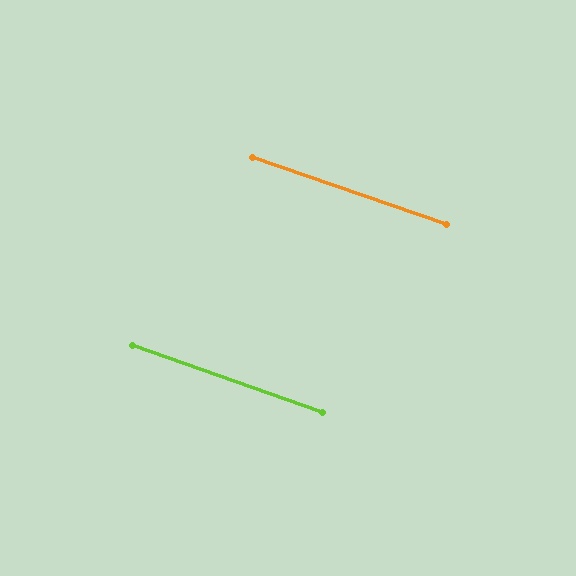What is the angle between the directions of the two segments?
Approximately 0 degrees.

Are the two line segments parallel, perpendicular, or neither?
Parallel — their directions differ by only 0.1°.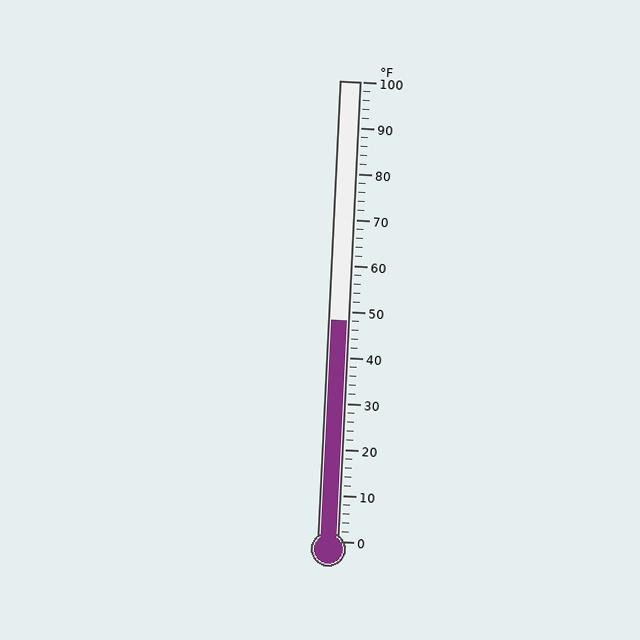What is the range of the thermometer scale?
The thermometer scale ranges from 0°F to 100°F.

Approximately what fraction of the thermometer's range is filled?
The thermometer is filled to approximately 50% of its range.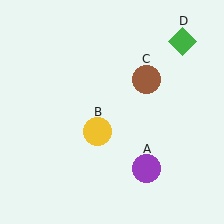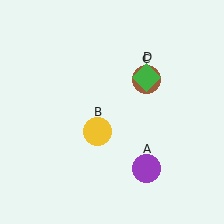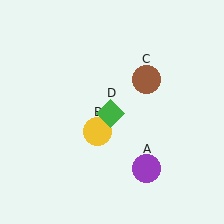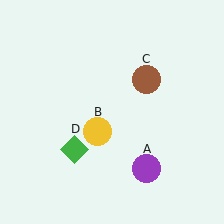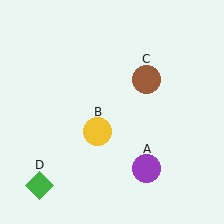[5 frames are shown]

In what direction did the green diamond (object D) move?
The green diamond (object D) moved down and to the left.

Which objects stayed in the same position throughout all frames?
Purple circle (object A) and yellow circle (object B) and brown circle (object C) remained stationary.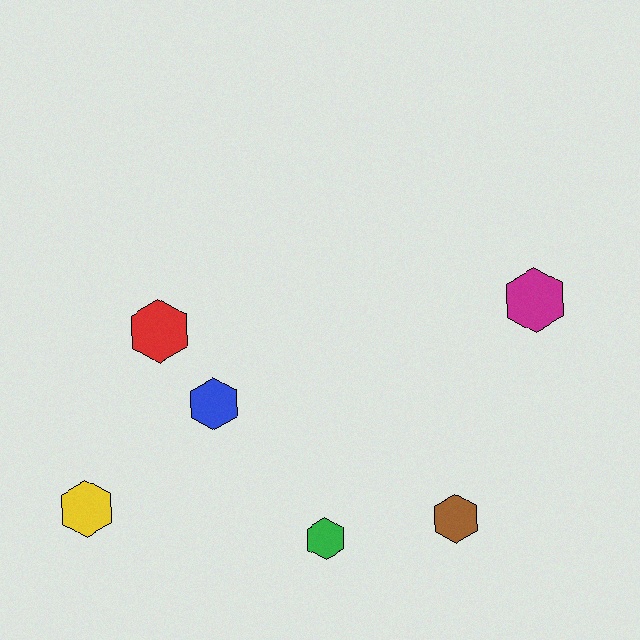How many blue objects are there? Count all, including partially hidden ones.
There is 1 blue object.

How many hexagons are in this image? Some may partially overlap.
There are 6 hexagons.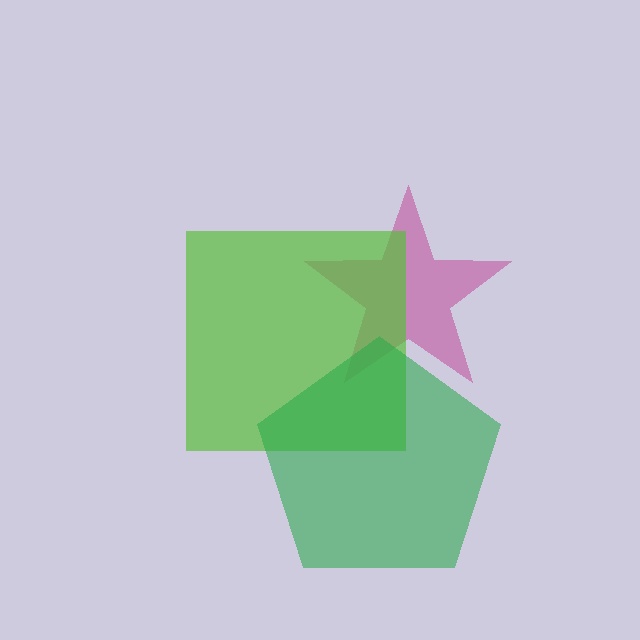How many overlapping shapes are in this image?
There are 3 overlapping shapes in the image.